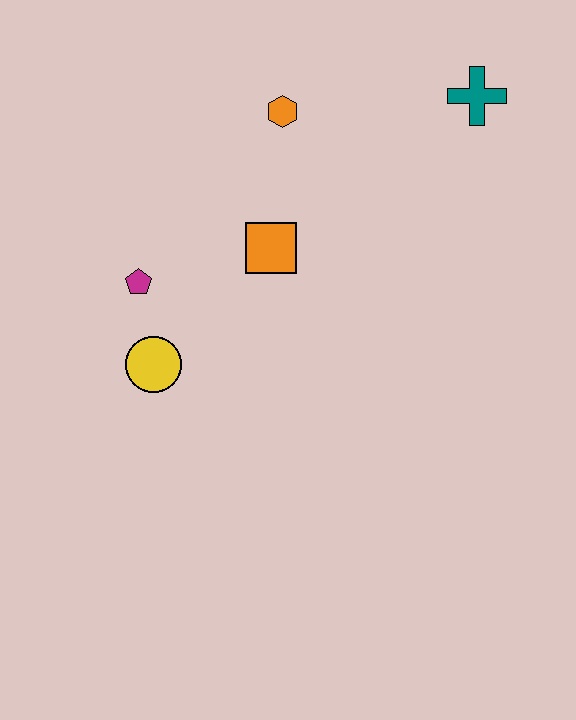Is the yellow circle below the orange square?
Yes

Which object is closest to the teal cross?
The orange hexagon is closest to the teal cross.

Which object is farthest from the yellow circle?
The teal cross is farthest from the yellow circle.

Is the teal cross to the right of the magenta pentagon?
Yes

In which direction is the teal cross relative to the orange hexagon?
The teal cross is to the right of the orange hexagon.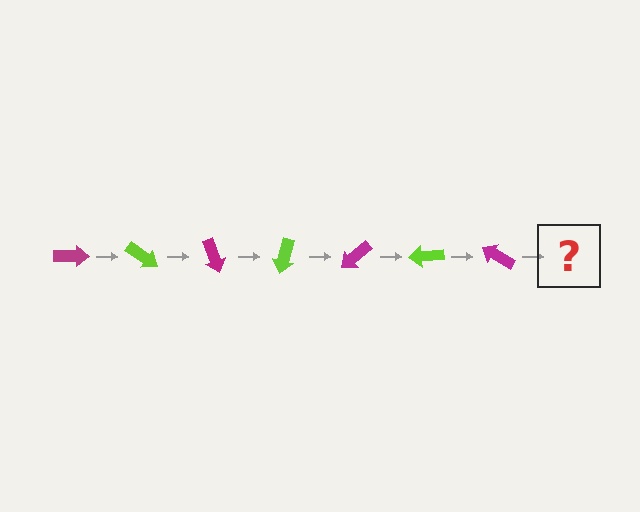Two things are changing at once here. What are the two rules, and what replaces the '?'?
The two rules are that it rotates 35 degrees each step and the color cycles through magenta and lime. The '?' should be a lime arrow, rotated 245 degrees from the start.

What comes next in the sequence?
The next element should be a lime arrow, rotated 245 degrees from the start.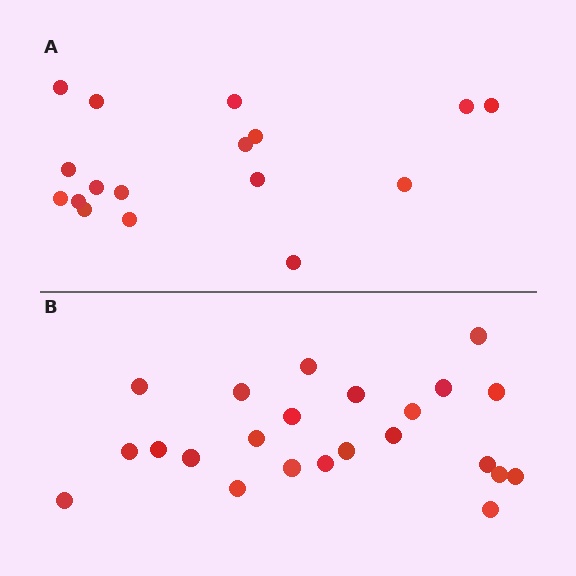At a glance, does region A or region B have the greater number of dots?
Region B (the bottom region) has more dots.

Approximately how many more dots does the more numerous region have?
Region B has about 6 more dots than region A.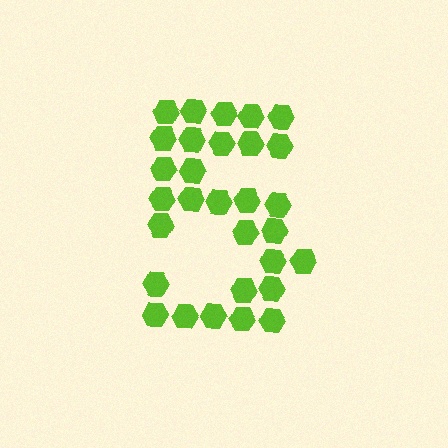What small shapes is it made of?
It is made of small hexagons.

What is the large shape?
The large shape is the digit 5.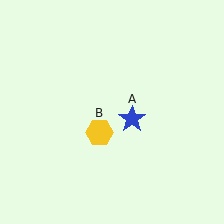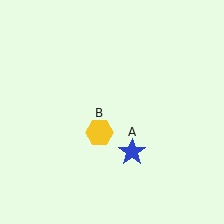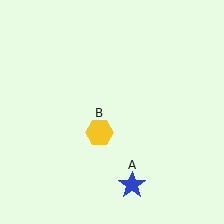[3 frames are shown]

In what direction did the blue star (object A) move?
The blue star (object A) moved down.